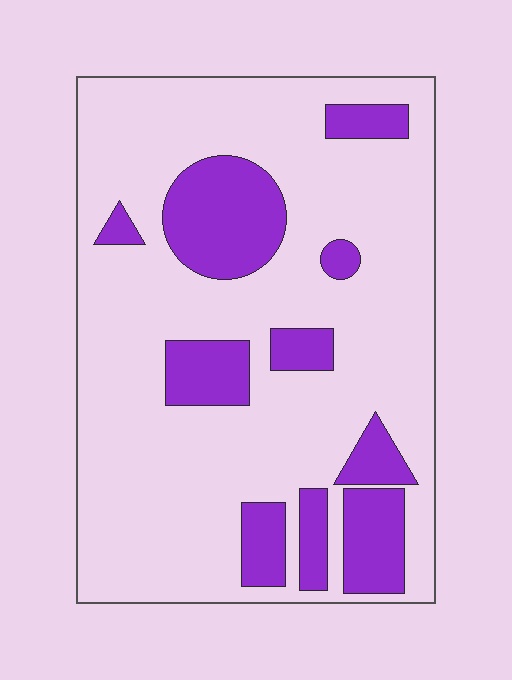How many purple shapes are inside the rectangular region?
10.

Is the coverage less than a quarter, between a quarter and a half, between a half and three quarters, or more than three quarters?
Less than a quarter.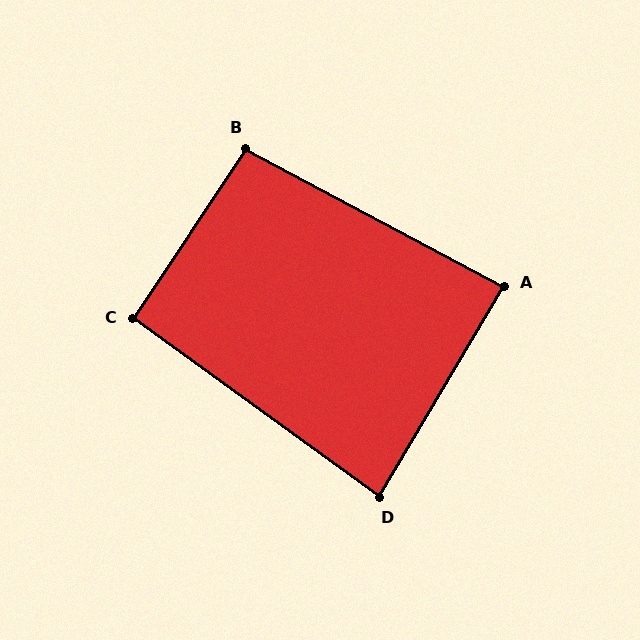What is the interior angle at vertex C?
Approximately 92 degrees (approximately right).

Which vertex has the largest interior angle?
B, at approximately 95 degrees.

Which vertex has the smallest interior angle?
D, at approximately 85 degrees.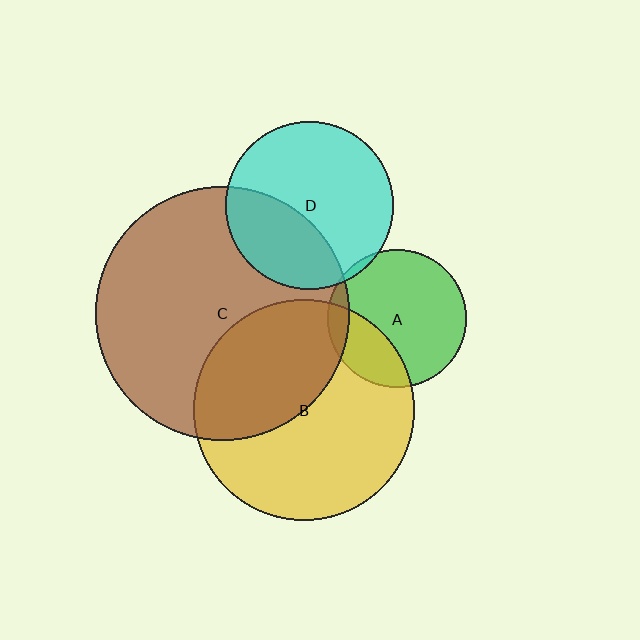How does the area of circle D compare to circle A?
Approximately 1.5 times.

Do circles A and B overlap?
Yes.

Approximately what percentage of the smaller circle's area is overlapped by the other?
Approximately 25%.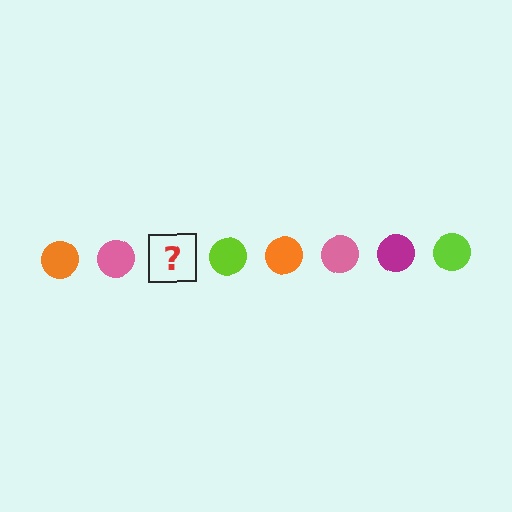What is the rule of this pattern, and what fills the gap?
The rule is that the pattern cycles through orange, pink, magenta, lime circles. The gap should be filled with a magenta circle.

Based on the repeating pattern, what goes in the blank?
The blank should be a magenta circle.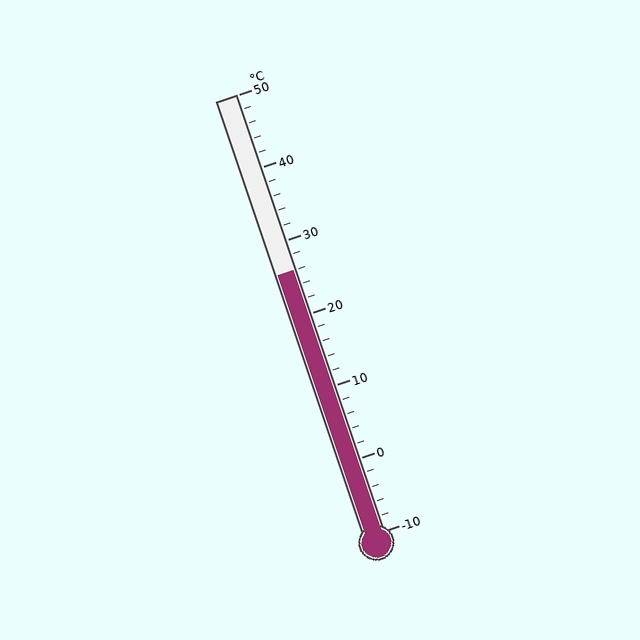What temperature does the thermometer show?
The thermometer shows approximately 26°C.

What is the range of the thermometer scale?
The thermometer scale ranges from -10°C to 50°C.